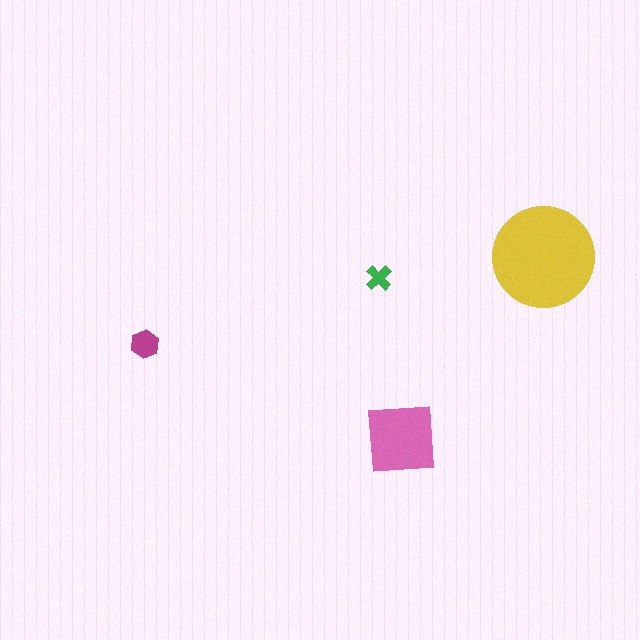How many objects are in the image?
There are 4 objects in the image.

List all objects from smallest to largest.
The green cross, the magenta hexagon, the pink square, the yellow circle.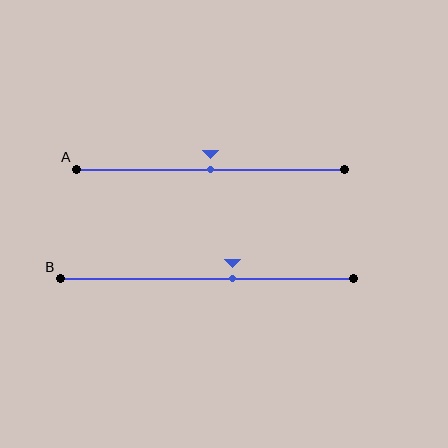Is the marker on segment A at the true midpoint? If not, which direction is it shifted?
Yes, the marker on segment A is at the true midpoint.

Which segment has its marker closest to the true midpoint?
Segment A has its marker closest to the true midpoint.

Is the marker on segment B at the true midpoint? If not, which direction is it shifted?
No, the marker on segment B is shifted to the right by about 9% of the segment length.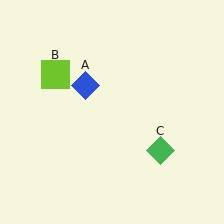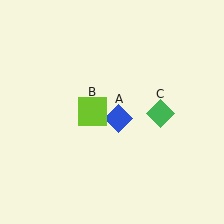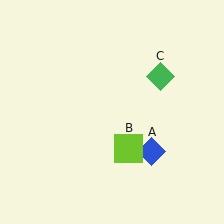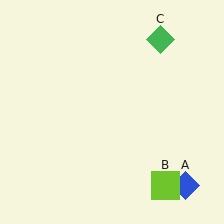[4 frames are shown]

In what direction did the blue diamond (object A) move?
The blue diamond (object A) moved down and to the right.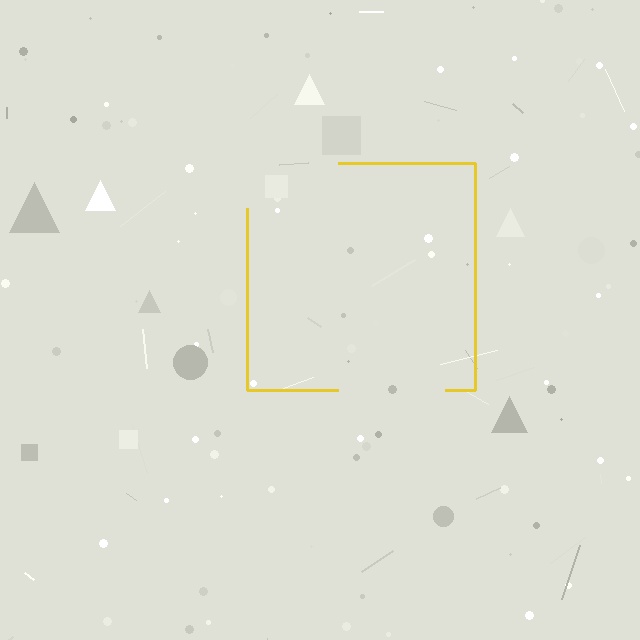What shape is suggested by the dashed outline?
The dashed outline suggests a square.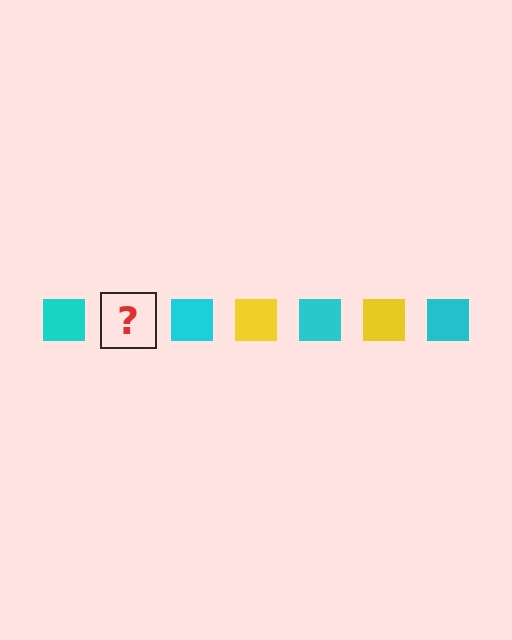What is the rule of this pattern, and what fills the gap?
The rule is that the pattern cycles through cyan, yellow squares. The gap should be filled with a yellow square.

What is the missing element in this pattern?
The missing element is a yellow square.